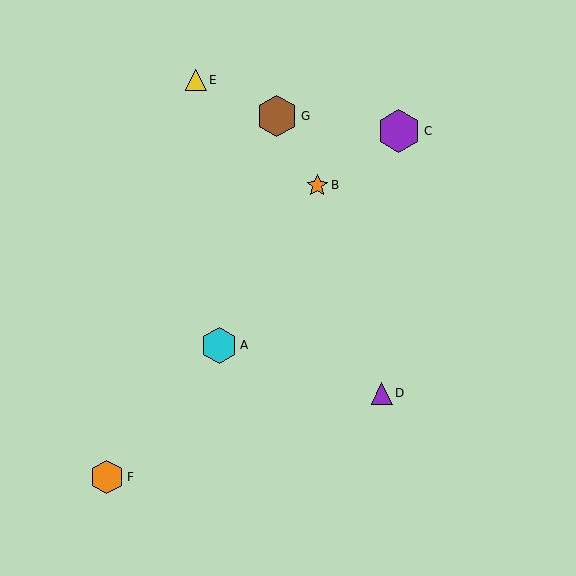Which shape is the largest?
The purple hexagon (labeled C) is the largest.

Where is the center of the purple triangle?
The center of the purple triangle is at (382, 393).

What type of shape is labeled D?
Shape D is a purple triangle.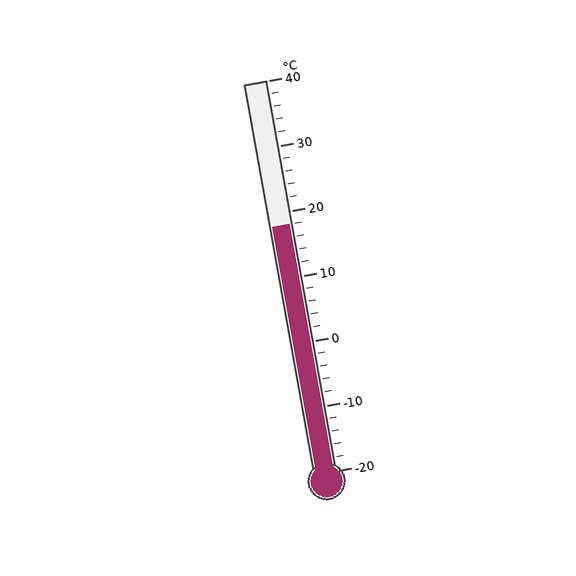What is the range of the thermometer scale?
The thermometer scale ranges from -20°C to 40°C.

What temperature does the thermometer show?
The thermometer shows approximately 18°C.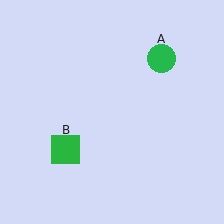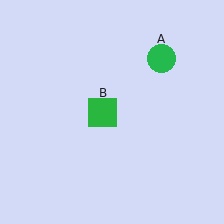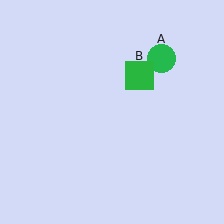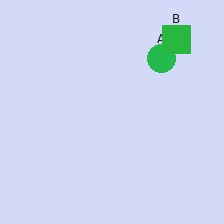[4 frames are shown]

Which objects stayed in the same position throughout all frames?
Green circle (object A) remained stationary.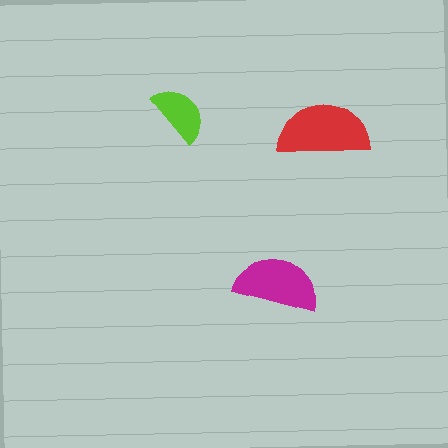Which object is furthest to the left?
The lime semicircle is leftmost.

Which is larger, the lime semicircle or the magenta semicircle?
The magenta one.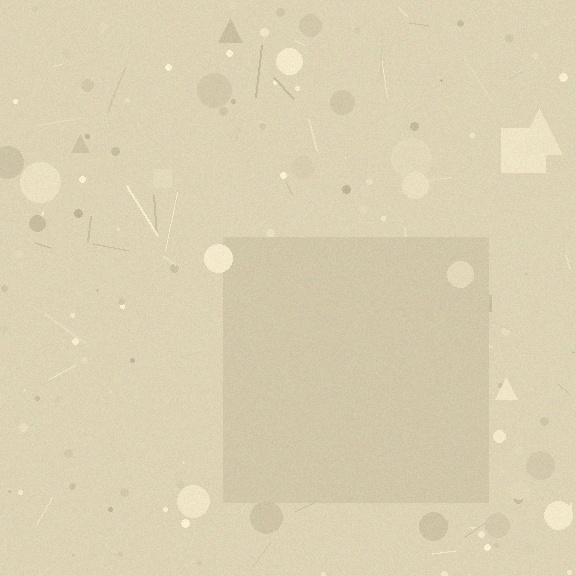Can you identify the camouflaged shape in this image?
The camouflaged shape is a square.